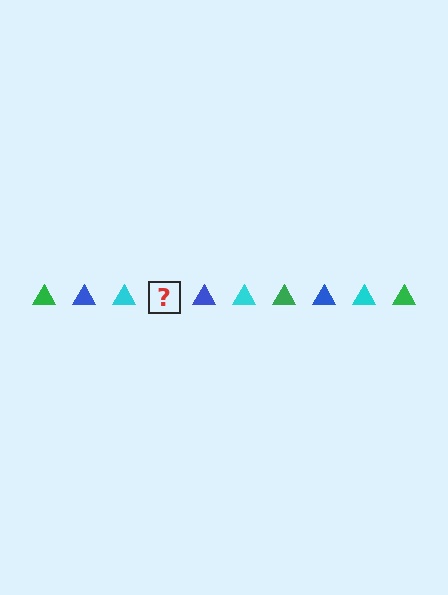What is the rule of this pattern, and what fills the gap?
The rule is that the pattern cycles through green, blue, cyan triangles. The gap should be filled with a green triangle.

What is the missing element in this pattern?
The missing element is a green triangle.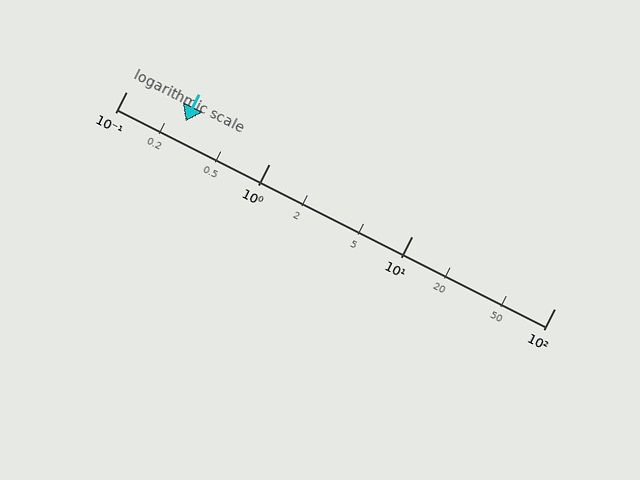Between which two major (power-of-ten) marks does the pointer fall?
The pointer is between 0.1 and 1.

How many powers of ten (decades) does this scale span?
The scale spans 3 decades, from 0.1 to 100.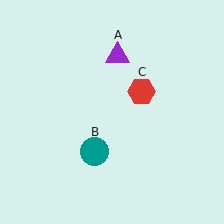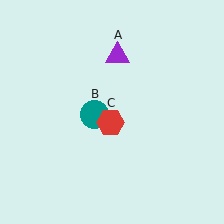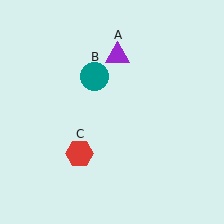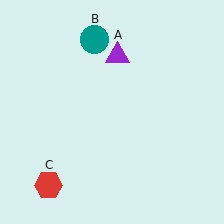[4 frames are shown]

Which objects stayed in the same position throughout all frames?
Purple triangle (object A) remained stationary.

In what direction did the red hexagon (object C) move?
The red hexagon (object C) moved down and to the left.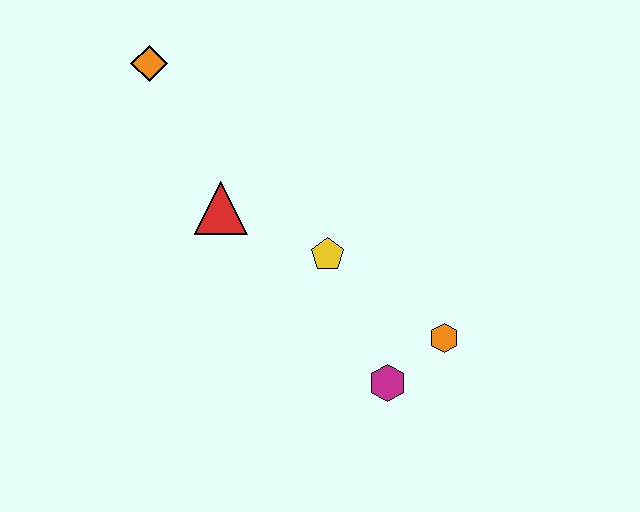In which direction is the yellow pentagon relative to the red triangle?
The yellow pentagon is to the right of the red triangle.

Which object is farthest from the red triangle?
The orange hexagon is farthest from the red triangle.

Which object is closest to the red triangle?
The yellow pentagon is closest to the red triangle.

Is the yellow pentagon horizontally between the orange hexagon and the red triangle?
Yes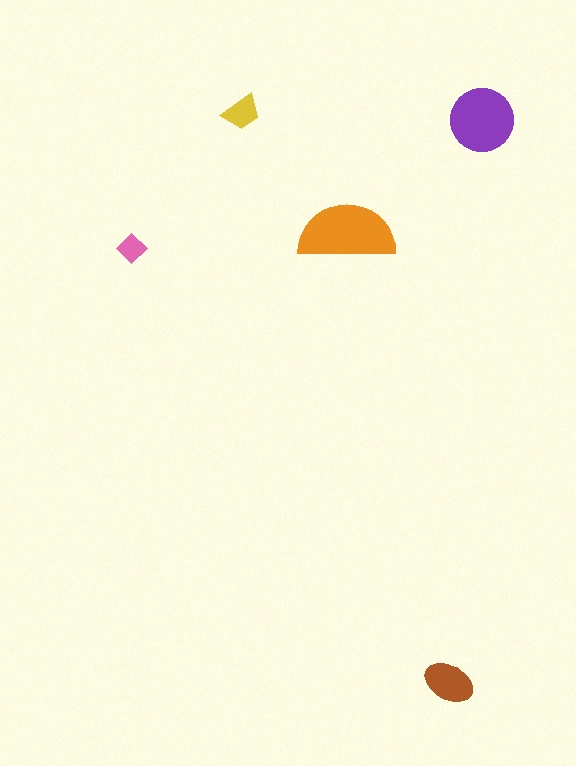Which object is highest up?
The yellow trapezoid is topmost.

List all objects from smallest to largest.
The pink diamond, the yellow trapezoid, the brown ellipse, the purple circle, the orange semicircle.